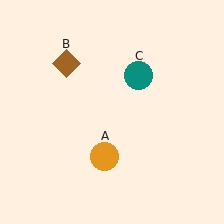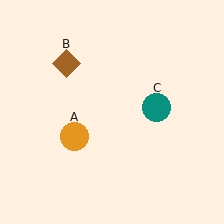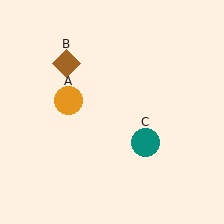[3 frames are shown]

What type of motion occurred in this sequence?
The orange circle (object A), teal circle (object C) rotated clockwise around the center of the scene.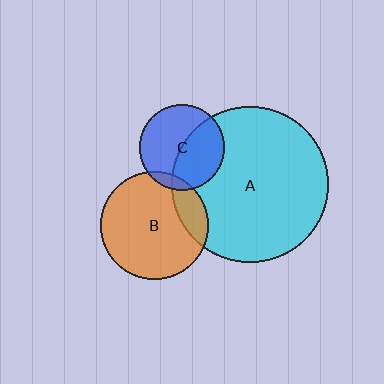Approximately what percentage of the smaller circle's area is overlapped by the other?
Approximately 15%.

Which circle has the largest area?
Circle A (cyan).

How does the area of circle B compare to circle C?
Approximately 1.6 times.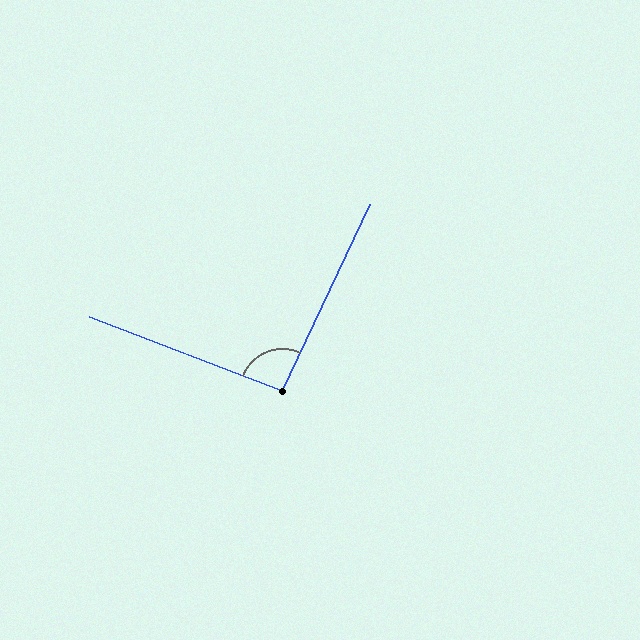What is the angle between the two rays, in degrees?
Approximately 94 degrees.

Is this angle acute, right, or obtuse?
It is approximately a right angle.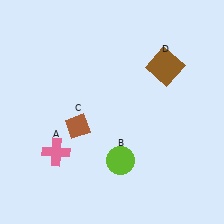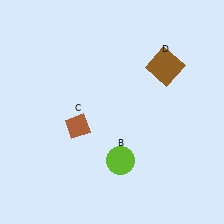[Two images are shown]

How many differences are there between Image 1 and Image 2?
There is 1 difference between the two images.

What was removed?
The pink cross (A) was removed in Image 2.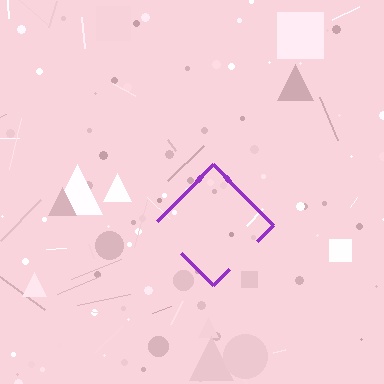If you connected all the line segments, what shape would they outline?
They would outline a diamond.